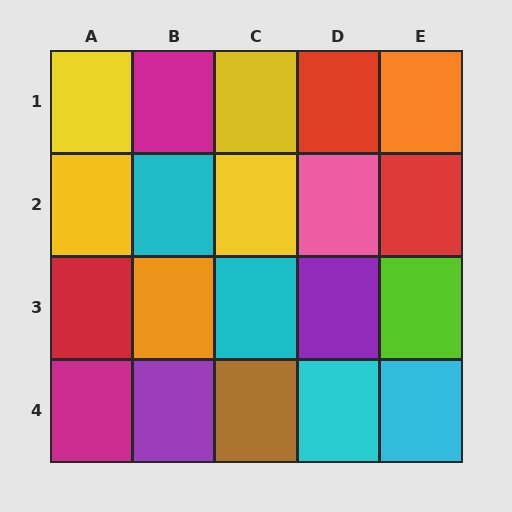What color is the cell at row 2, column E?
Red.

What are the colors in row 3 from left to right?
Red, orange, cyan, purple, lime.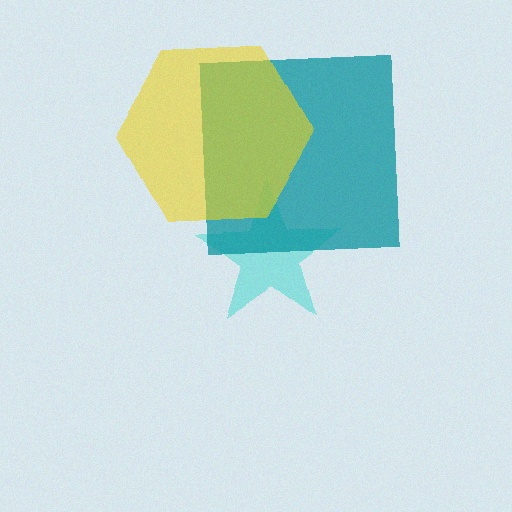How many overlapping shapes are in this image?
There are 3 overlapping shapes in the image.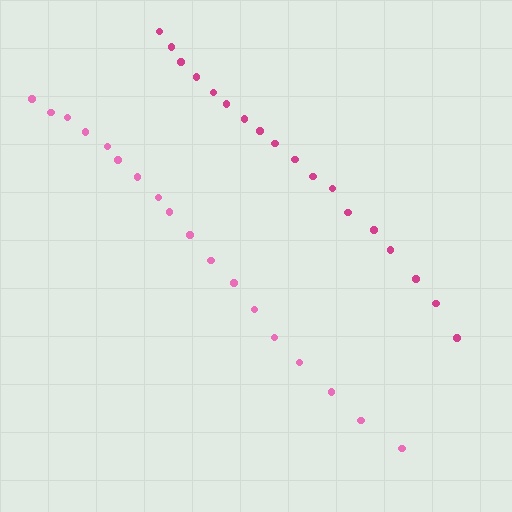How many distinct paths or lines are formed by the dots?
There are 2 distinct paths.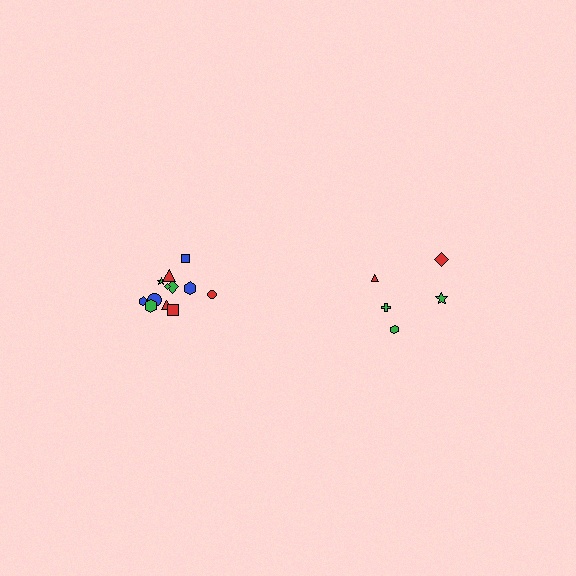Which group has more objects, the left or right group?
The left group.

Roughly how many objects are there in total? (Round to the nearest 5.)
Roughly 15 objects in total.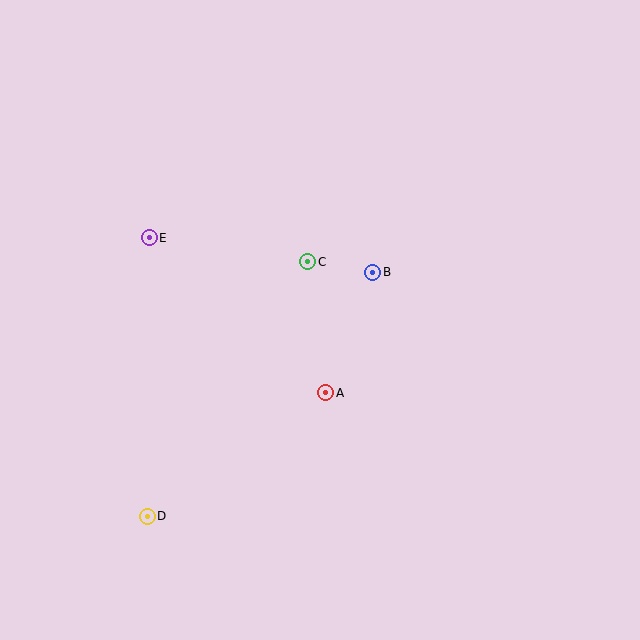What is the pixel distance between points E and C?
The distance between E and C is 161 pixels.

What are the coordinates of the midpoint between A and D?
The midpoint between A and D is at (236, 454).